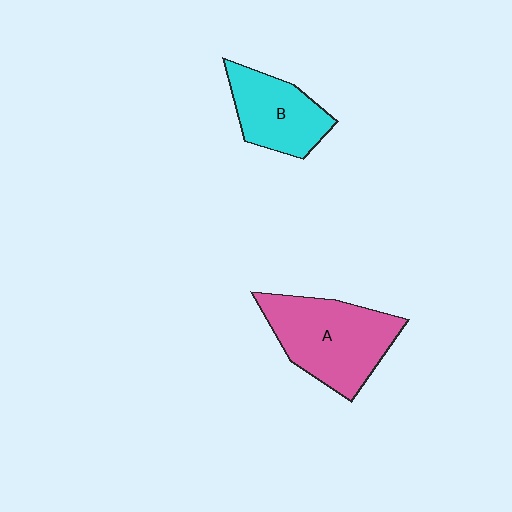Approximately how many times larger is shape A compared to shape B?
Approximately 1.5 times.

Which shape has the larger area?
Shape A (pink).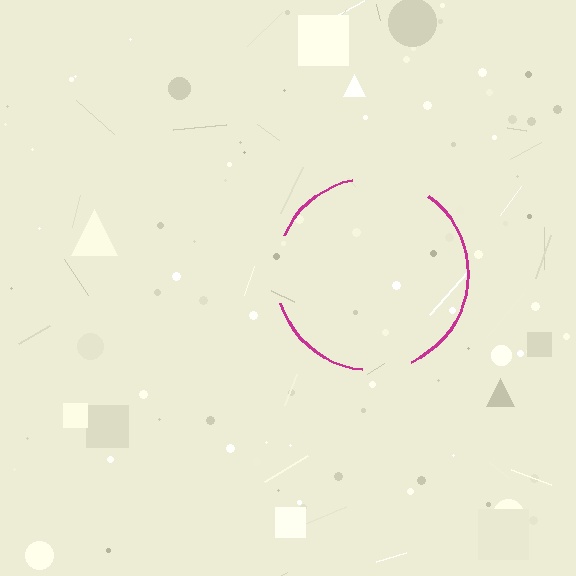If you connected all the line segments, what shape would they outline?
They would outline a circle.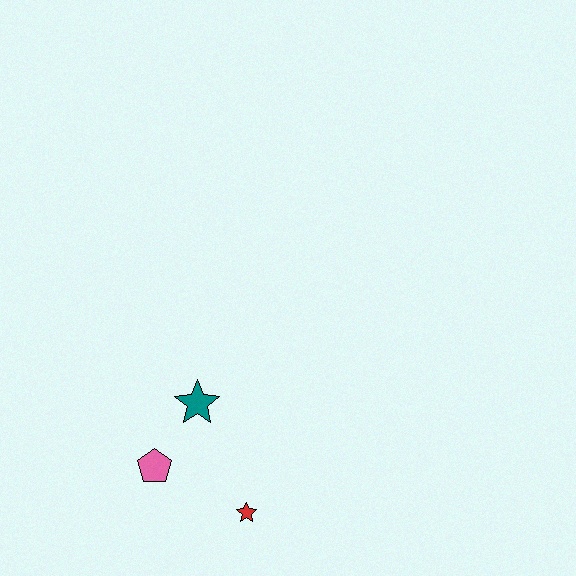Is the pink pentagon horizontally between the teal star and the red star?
No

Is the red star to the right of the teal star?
Yes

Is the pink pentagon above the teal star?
No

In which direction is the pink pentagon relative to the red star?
The pink pentagon is to the left of the red star.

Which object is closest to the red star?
The pink pentagon is closest to the red star.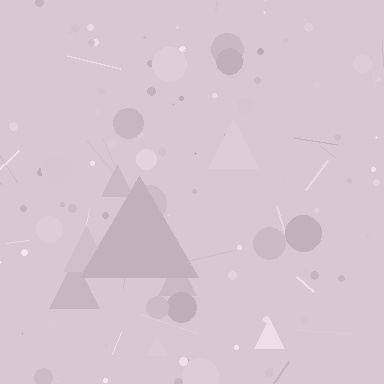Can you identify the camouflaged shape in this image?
The camouflaged shape is a triangle.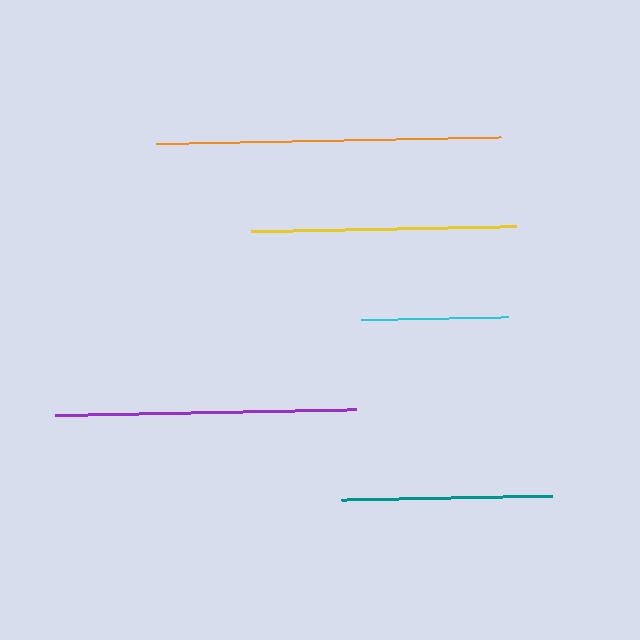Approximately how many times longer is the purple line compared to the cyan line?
The purple line is approximately 2.0 times the length of the cyan line.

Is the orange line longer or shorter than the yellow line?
The orange line is longer than the yellow line.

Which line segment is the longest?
The orange line is the longest at approximately 345 pixels.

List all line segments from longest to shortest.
From longest to shortest: orange, purple, yellow, teal, cyan.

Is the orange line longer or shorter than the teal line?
The orange line is longer than the teal line.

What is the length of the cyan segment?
The cyan segment is approximately 147 pixels long.